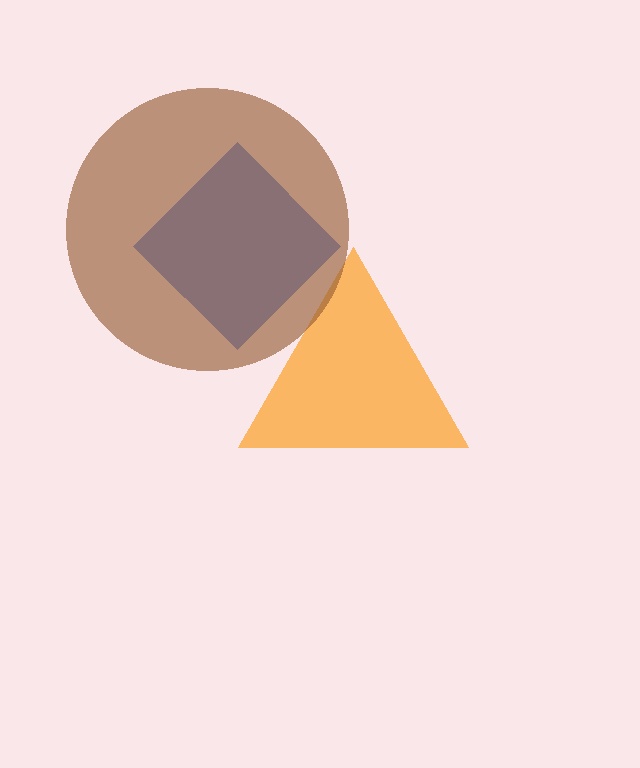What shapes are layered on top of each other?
The layered shapes are: an orange triangle, a blue diamond, a brown circle.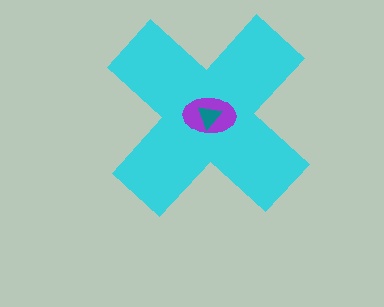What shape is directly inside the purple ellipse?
The teal triangle.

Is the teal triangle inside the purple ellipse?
Yes.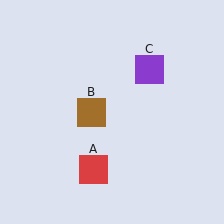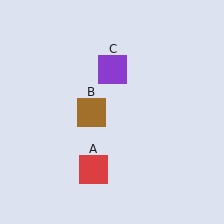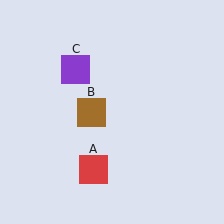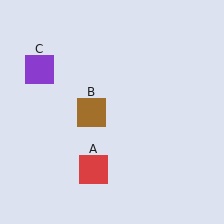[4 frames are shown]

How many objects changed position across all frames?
1 object changed position: purple square (object C).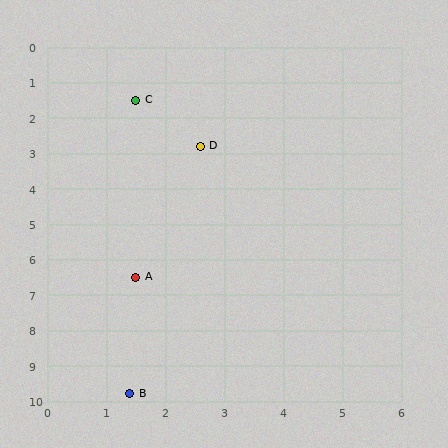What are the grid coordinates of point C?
Point C is at approximately (1.5, 1.5).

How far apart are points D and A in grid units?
Points D and A are about 3.9 grid units apart.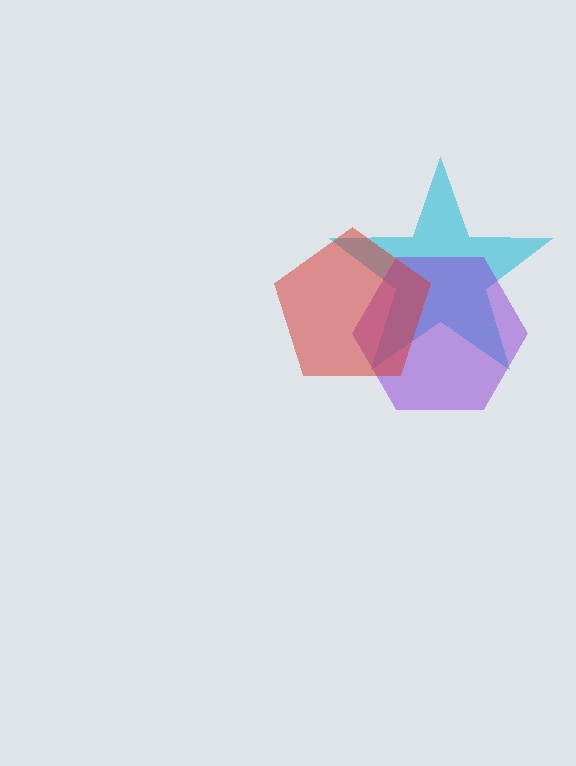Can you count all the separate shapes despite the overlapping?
Yes, there are 3 separate shapes.